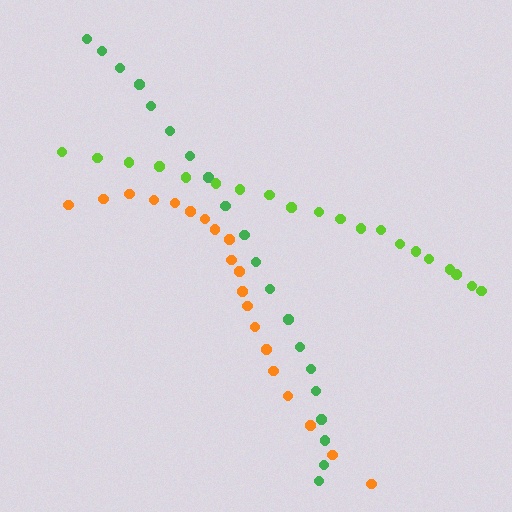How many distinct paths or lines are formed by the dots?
There are 3 distinct paths.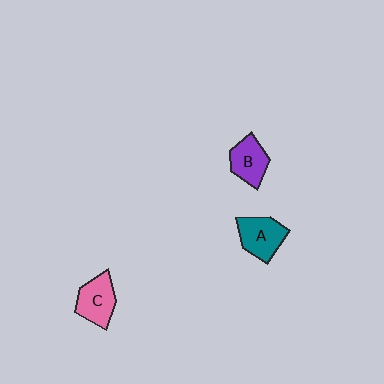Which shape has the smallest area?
Shape B (purple).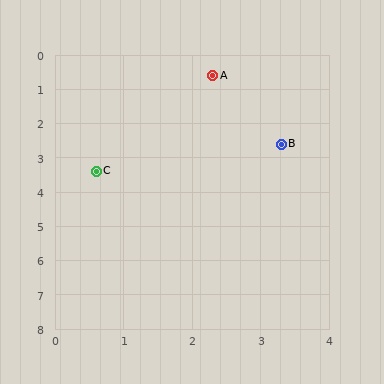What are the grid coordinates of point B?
Point B is at approximately (3.3, 2.6).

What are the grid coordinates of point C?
Point C is at approximately (0.6, 3.4).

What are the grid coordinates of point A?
Point A is at approximately (2.3, 0.6).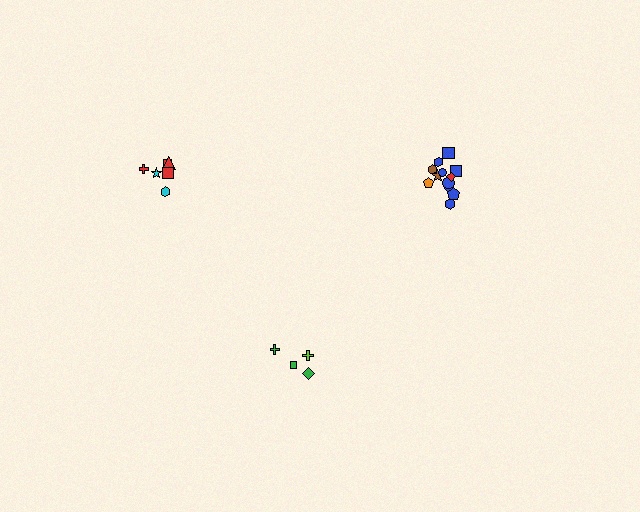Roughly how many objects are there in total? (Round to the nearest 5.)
Roughly 20 objects in total.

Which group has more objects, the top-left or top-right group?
The top-right group.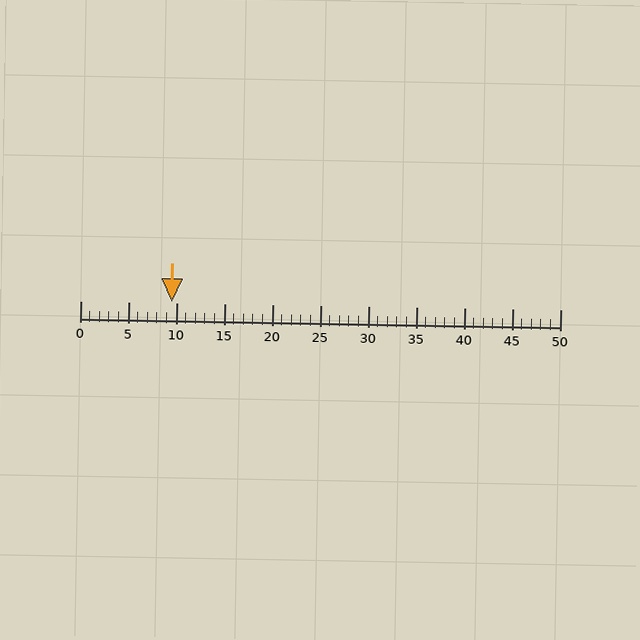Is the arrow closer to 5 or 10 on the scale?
The arrow is closer to 10.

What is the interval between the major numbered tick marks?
The major tick marks are spaced 5 units apart.